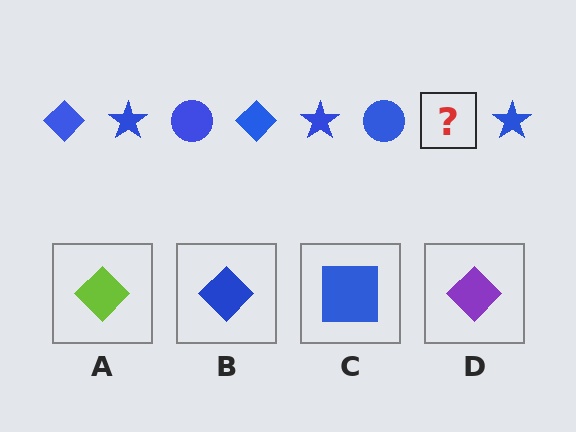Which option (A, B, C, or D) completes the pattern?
B.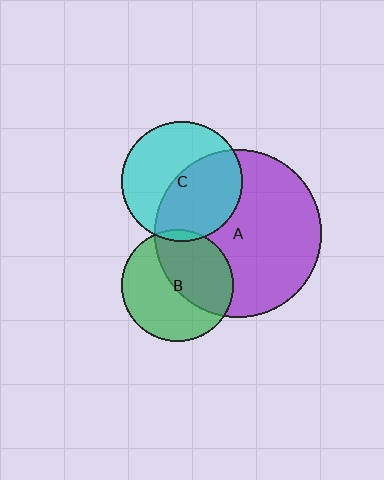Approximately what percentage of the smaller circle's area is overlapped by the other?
Approximately 5%.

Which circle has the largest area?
Circle A (purple).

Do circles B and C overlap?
Yes.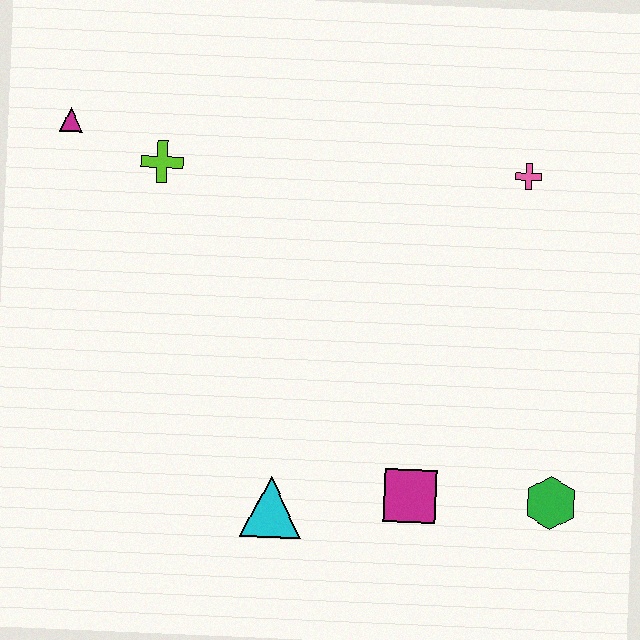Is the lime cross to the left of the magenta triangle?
No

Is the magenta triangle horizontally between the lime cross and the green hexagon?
No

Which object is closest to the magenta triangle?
The lime cross is closest to the magenta triangle.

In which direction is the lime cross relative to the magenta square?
The lime cross is above the magenta square.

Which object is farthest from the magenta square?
The magenta triangle is farthest from the magenta square.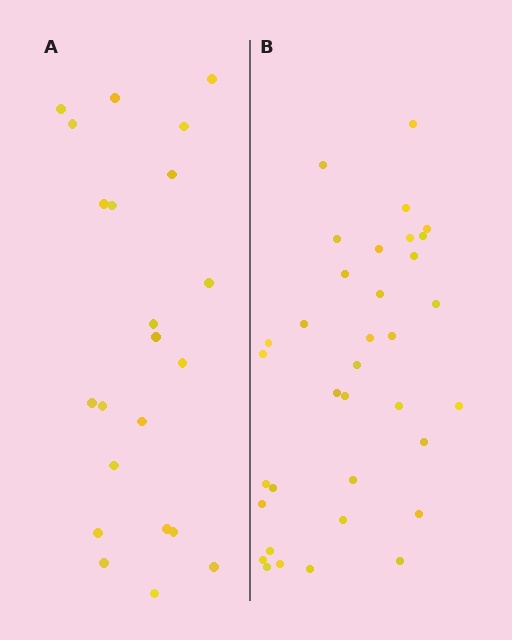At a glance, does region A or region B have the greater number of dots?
Region B (the right region) has more dots.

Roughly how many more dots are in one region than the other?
Region B has approximately 15 more dots than region A.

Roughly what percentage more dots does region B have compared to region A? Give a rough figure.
About 60% more.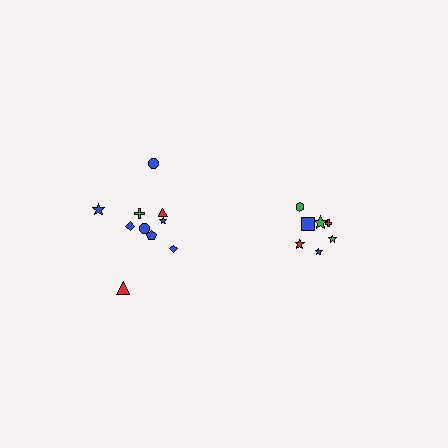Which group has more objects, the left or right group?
The left group.